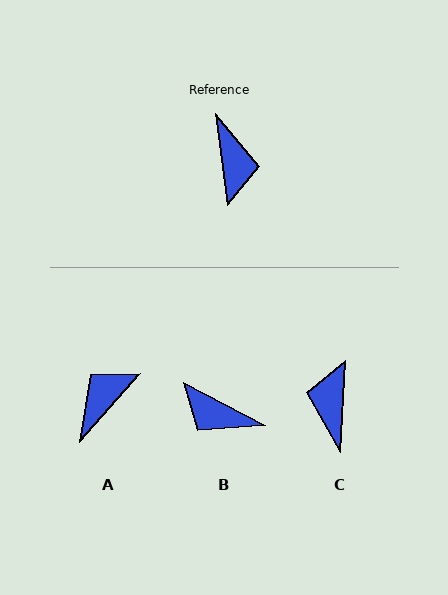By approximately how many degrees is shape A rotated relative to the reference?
Approximately 131 degrees counter-clockwise.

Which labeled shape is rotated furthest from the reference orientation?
C, about 169 degrees away.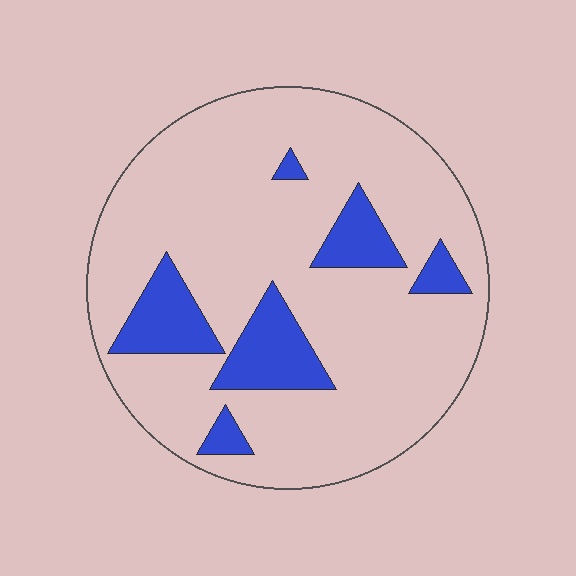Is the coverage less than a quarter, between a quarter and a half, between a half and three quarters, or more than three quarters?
Less than a quarter.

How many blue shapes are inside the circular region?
6.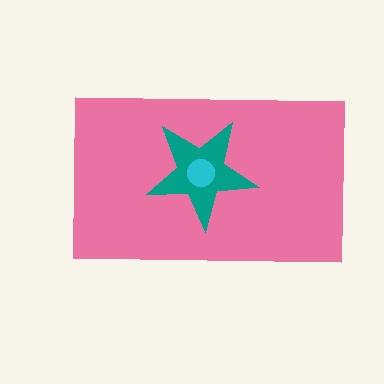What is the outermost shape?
The pink rectangle.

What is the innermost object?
The cyan circle.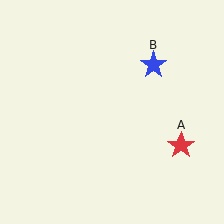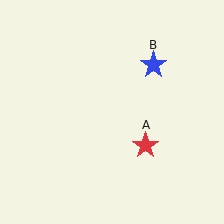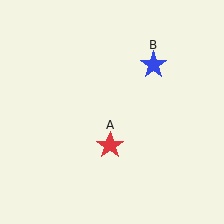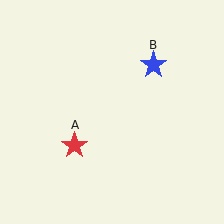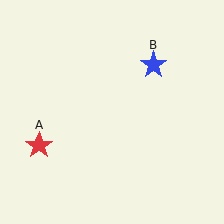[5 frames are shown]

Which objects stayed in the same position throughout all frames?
Blue star (object B) remained stationary.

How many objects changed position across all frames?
1 object changed position: red star (object A).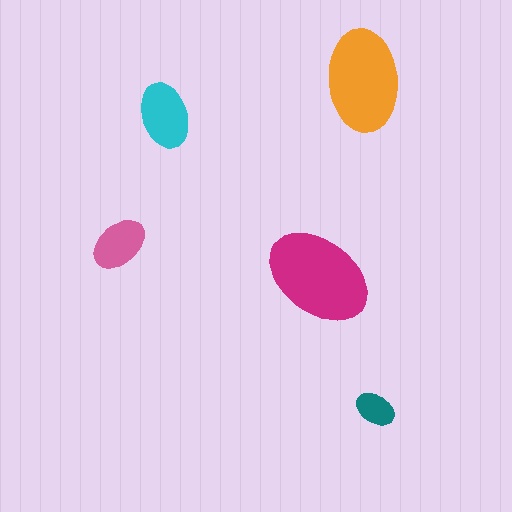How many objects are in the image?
There are 5 objects in the image.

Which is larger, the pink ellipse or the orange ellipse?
The orange one.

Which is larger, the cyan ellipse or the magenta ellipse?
The magenta one.